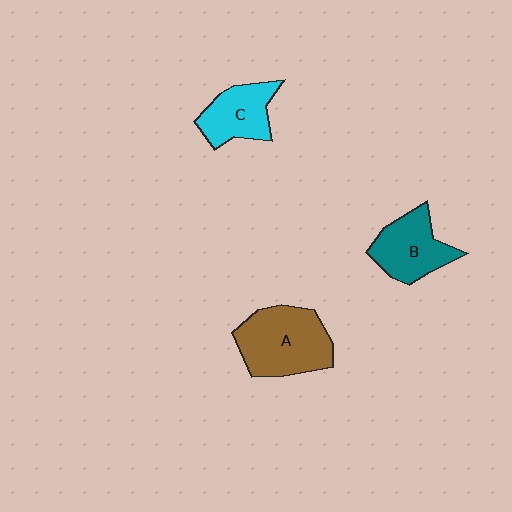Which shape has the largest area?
Shape A (brown).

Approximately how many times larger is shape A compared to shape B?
Approximately 1.4 times.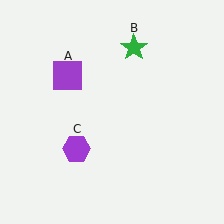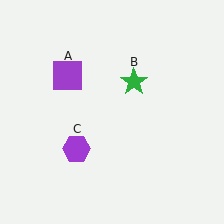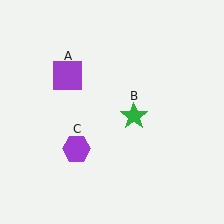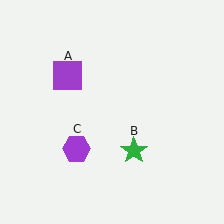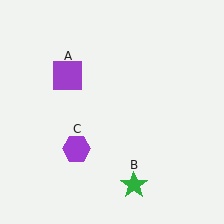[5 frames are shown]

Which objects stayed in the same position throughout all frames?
Purple square (object A) and purple hexagon (object C) remained stationary.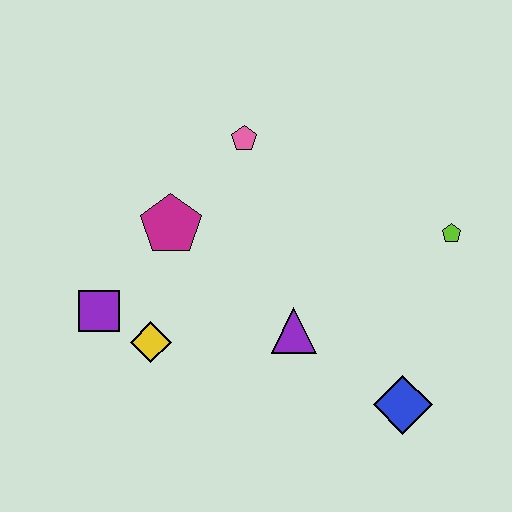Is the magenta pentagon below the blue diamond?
No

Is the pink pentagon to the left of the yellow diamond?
No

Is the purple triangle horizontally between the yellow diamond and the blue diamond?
Yes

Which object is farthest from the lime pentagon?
The purple square is farthest from the lime pentagon.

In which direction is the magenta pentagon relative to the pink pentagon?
The magenta pentagon is below the pink pentagon.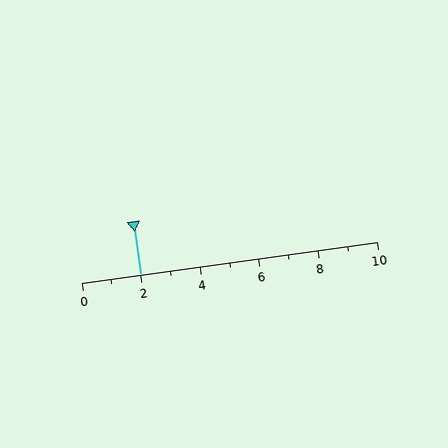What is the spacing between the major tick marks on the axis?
The major ticks are spaced 2 apart.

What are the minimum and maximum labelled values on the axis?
The axis runs from 0 to 10.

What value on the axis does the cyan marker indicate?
The marker indicates approximately 2.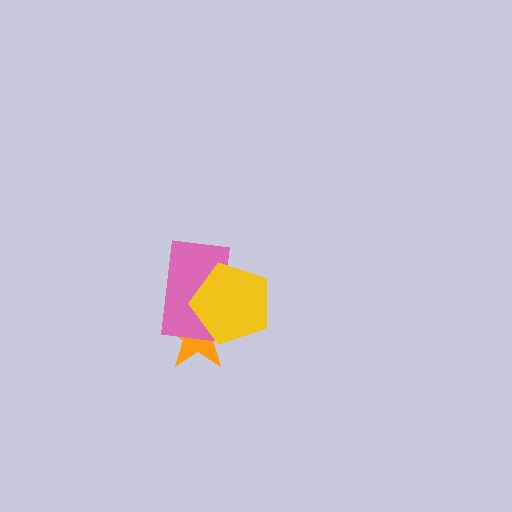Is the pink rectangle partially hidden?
Yes, it is partially covered by another shape.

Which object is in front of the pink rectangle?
The yellow pentagon is in front of the pink rectangle.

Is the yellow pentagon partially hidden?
No, no other shape covers it.